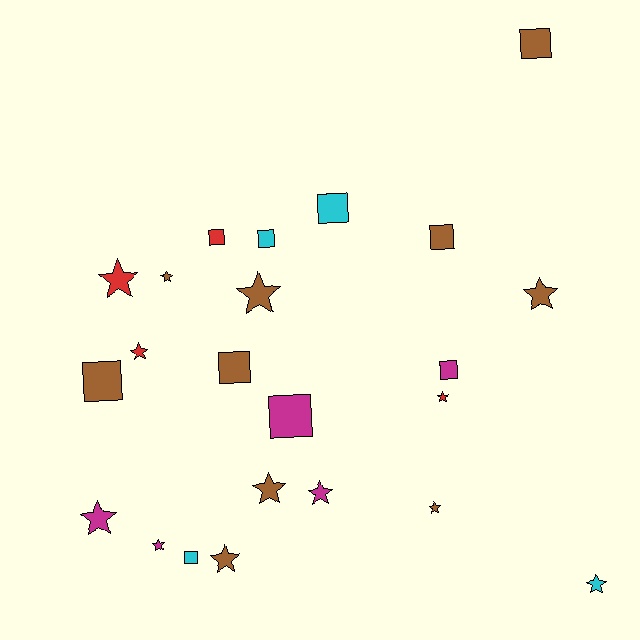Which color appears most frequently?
Brown, with 10 objects.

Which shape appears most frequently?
Star, with 13 objects.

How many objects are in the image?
There are 23 objects.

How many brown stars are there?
There are 6 brown stars.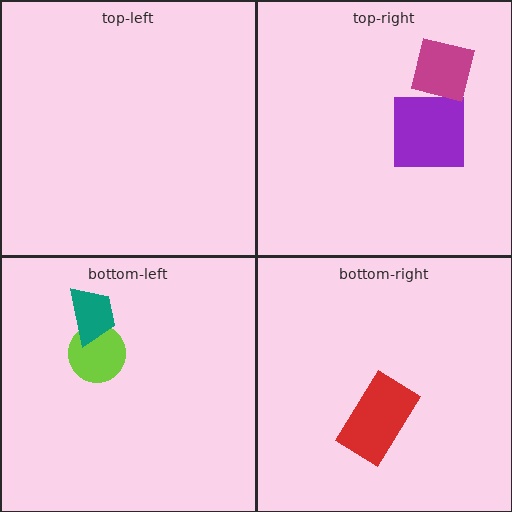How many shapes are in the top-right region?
2.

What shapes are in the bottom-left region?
The lime circle, the teal trapezoid.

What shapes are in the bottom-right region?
The red rectangle.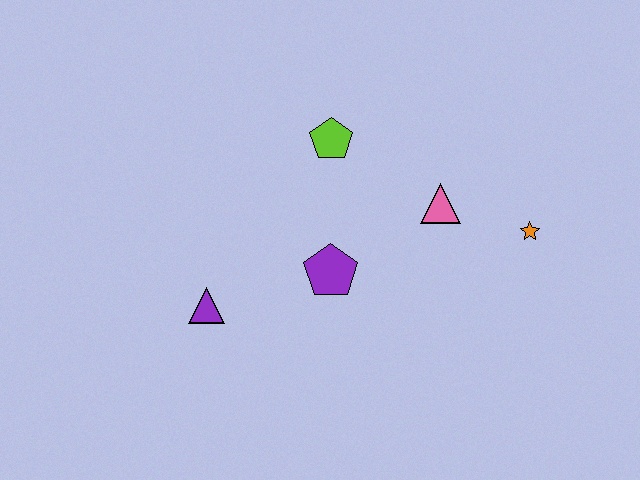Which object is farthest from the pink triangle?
The purple triangle is farthest from the pink triangle.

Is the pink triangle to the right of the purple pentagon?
Yes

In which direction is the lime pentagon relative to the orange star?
The lime pentagon is to the left of the orange star.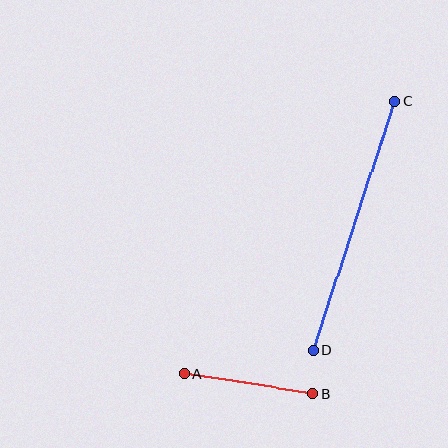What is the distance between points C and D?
The distance is approximately 263 pixels.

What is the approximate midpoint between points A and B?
The midpoint is at approximately (248, 384) pixels.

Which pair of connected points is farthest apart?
Points C and D are farthest apart.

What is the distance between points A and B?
The distance is approximately 131 pixels.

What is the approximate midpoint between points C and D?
The midpoint is at approximately (354, 226) pixels.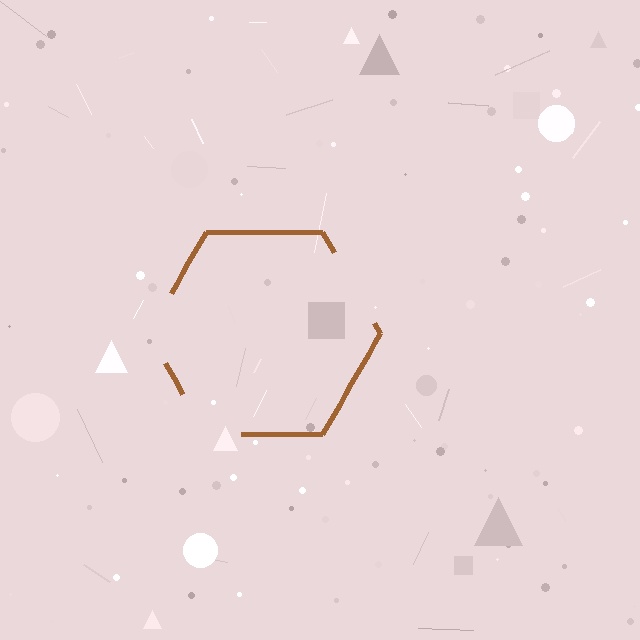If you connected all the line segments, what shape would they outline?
They would outline a hexagon.